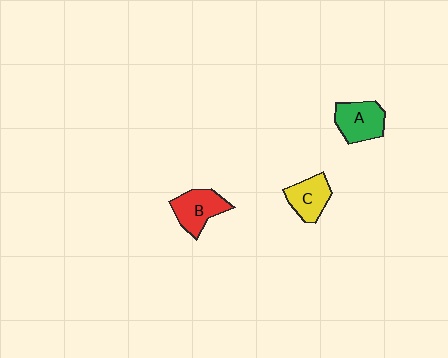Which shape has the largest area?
Shape B (red).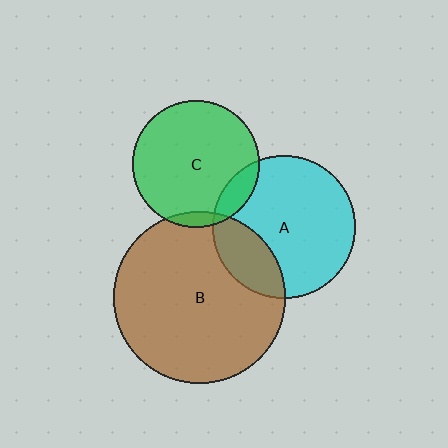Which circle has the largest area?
Circle B (brown).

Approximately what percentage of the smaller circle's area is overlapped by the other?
Approximately 25%.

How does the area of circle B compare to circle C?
Approximately 1.8 times.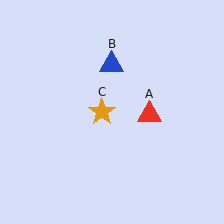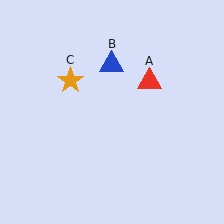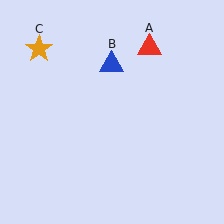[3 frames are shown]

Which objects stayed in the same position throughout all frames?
Blue triangle (object B) remained stationary.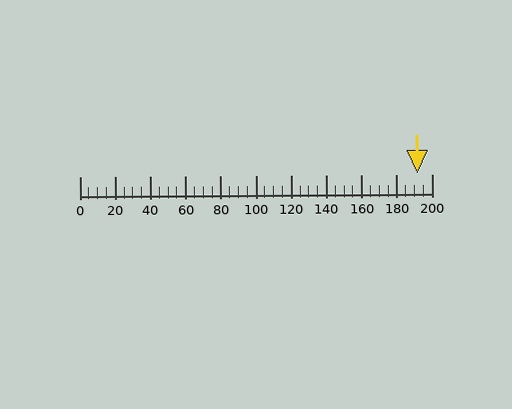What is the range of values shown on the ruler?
The ruler shows values from 0 to 200.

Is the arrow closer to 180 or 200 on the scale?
The arrow is closer to 200.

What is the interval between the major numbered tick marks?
The major tick marks are spaced 20 units apart.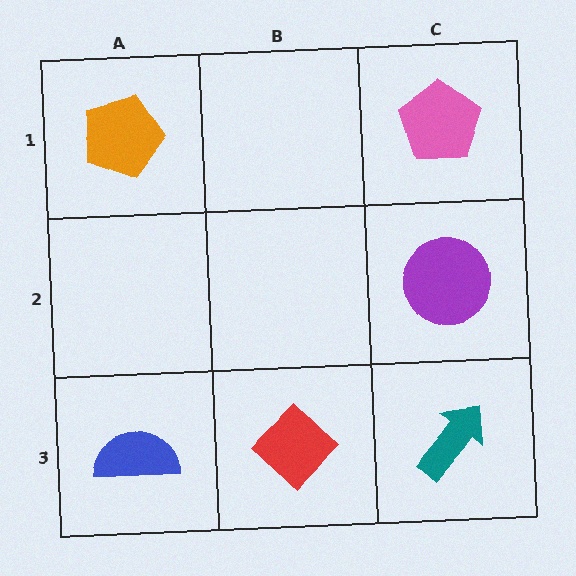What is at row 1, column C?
A pink pentagon.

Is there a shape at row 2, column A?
No, that cell is empty.